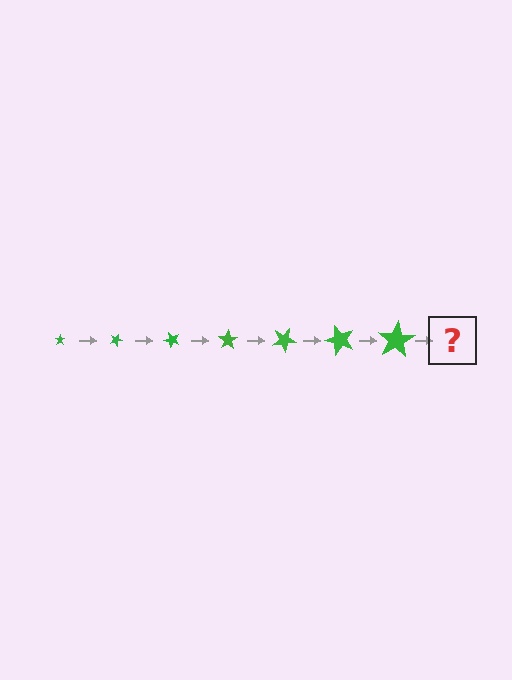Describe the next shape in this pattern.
It should be a star, larger than the previous one and rotated 175 degrees from the start.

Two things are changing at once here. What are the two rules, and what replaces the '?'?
The two rules are that the star grows larger each step and it rotates 25 degrees each step. The '?' should be a star, larger than the previous one and rotated 175 degrees from the start.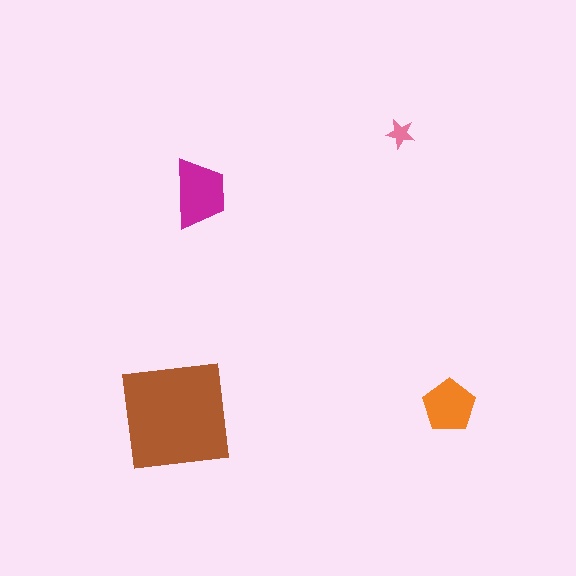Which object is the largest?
The brown square.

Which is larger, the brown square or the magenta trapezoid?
The brown square.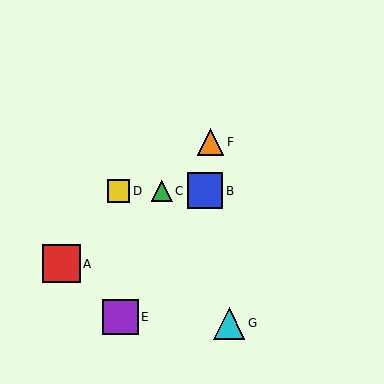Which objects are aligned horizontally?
Objects B, C, D are aligned horizontally.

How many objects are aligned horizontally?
3 objects (B, C, D) are aligned horizontally.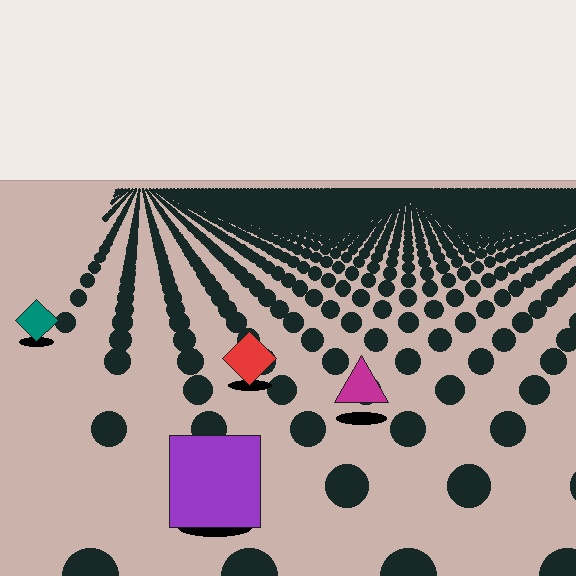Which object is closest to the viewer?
The purple square is closest. The texture marks near it are larger and more spread out.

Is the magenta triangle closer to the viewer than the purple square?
No. The purple square is closer — you can tell from the texture gradient: the ground texture is coarser near it.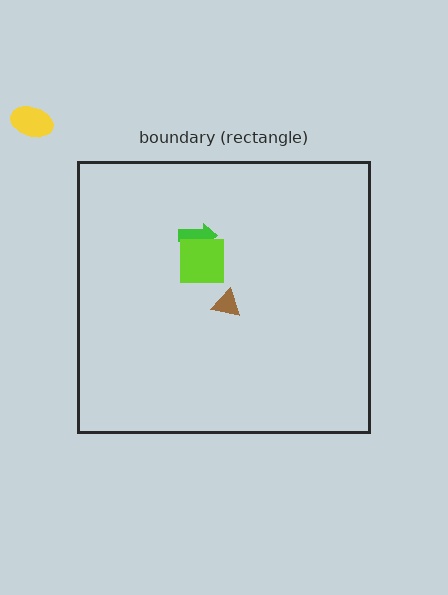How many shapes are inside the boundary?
3 inside, 1 outside.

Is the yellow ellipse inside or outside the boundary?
Outside.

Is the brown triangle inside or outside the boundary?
Inside.